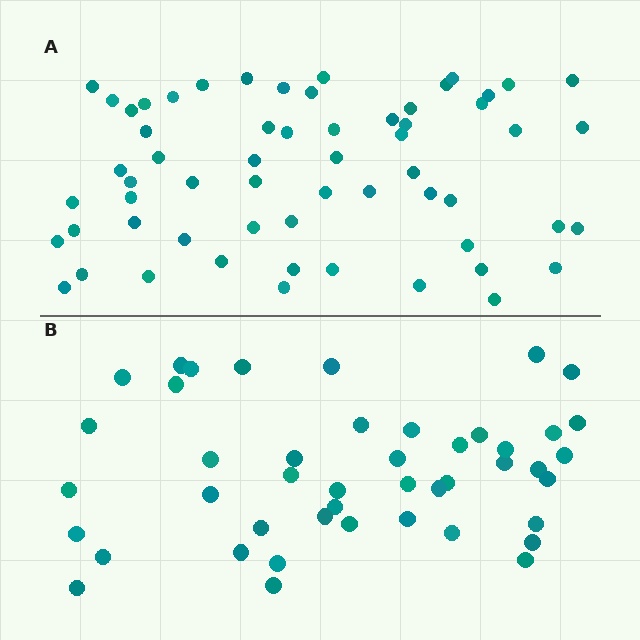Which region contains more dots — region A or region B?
Region A (the top region) has more dots.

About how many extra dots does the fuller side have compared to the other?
Region A has approximately 15 more dots than region B.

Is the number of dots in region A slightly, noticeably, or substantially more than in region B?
Region A has noticeably more, but not dramatically so. The ratio is roughly 1.3 to 1.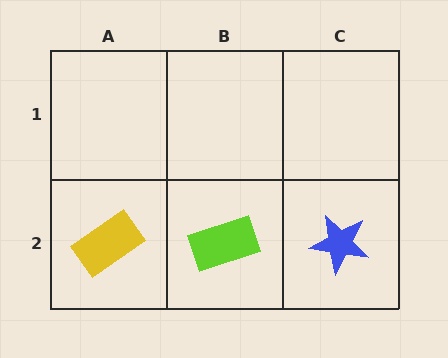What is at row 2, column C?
A blue star.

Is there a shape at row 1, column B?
No, that cell is empty.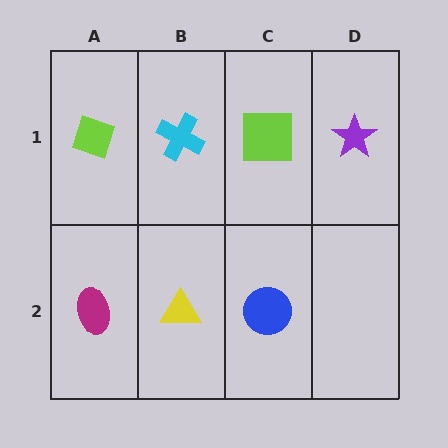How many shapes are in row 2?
3 shapes.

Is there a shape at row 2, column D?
No, that cell is empty.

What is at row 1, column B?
A cyan cross.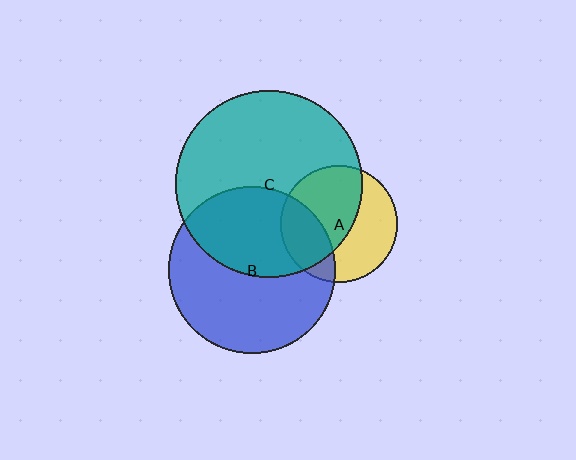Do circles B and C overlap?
Yes.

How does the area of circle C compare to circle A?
Approximately 2.6 times.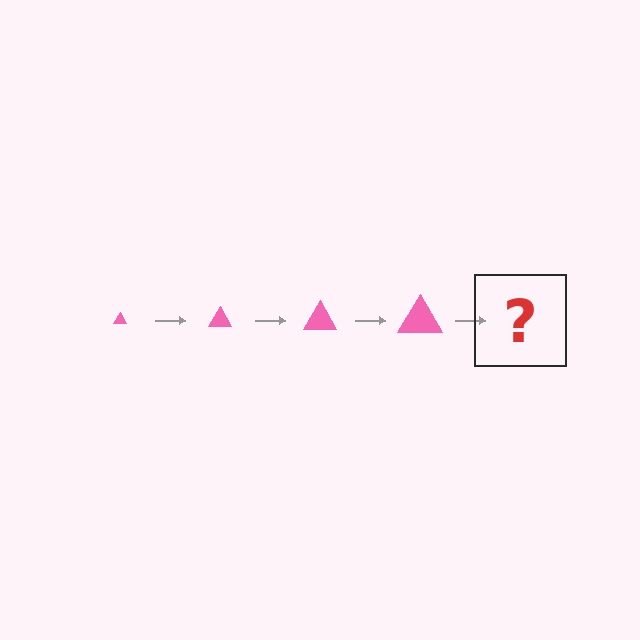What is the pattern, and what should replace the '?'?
The pattern is that the triangle gets progressively larger each step. The '?' should be a pink triangle, larger than the previous one.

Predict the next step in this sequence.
The next step is a pink triangle, larger than the previous one.